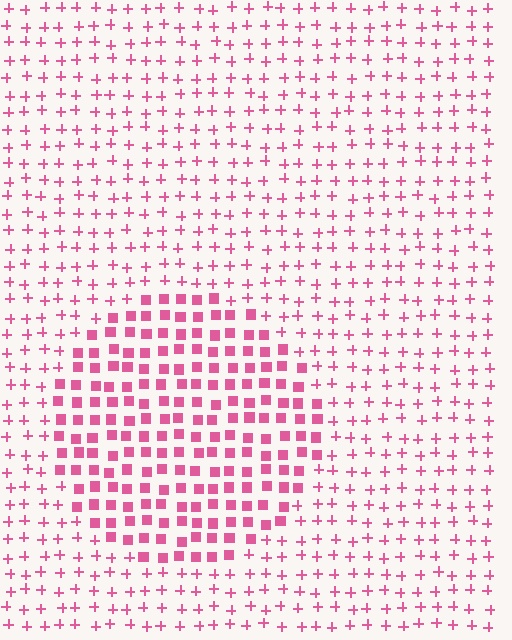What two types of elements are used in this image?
The image uses squares inside the circle region and plus signs outside it.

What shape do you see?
I see a circle.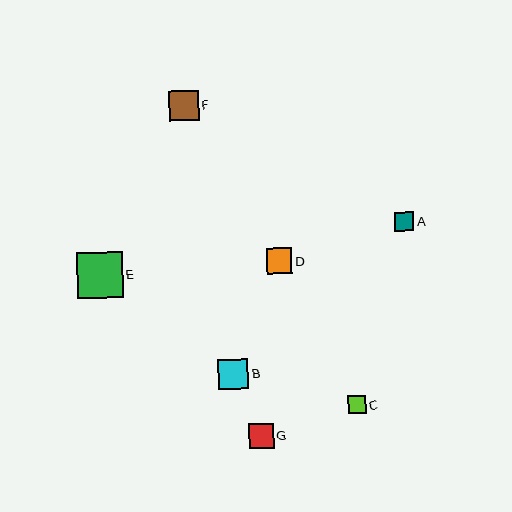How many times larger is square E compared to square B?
Square E is approximately 1.5 times the size of square B.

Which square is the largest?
Square E is the largest with a size of approximately 45 pixels.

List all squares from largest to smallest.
From largest to smallest: E, B, F, D, G, A, C.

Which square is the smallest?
Square C is the smallest with a size of approximately 18 pixels.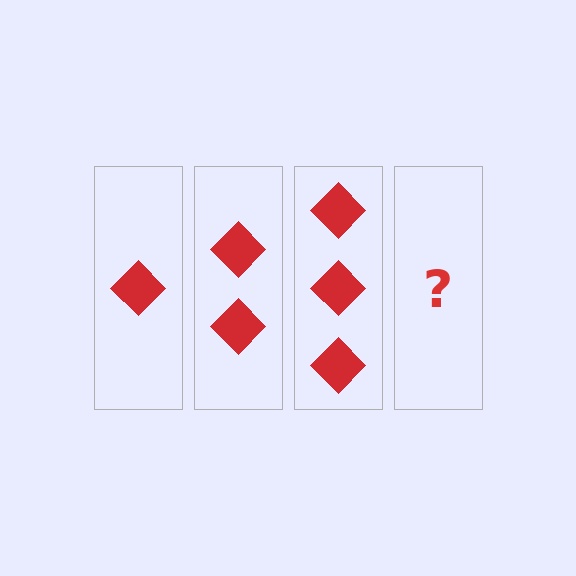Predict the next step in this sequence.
The next step is 4 diamonds.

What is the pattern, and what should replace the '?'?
The pattern is that each step adds one more diamond. The '?' should be 4 diamonds.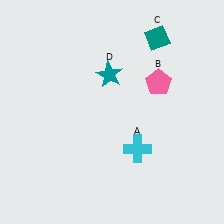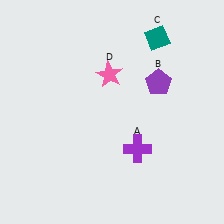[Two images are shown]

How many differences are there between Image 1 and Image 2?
There are 3 differences between the two images.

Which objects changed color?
A changed from cyan to purple. B changed from pink to purple. D changed from teal to pink.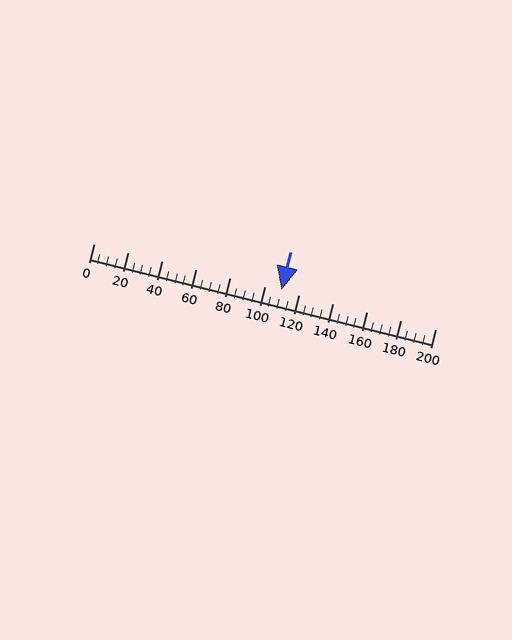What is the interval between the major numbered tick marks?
The major tick marks are spaced 20 units apart.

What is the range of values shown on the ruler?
The ruler shows values from 0 to 200.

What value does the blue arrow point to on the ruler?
The blue arrow points to approximately 110.